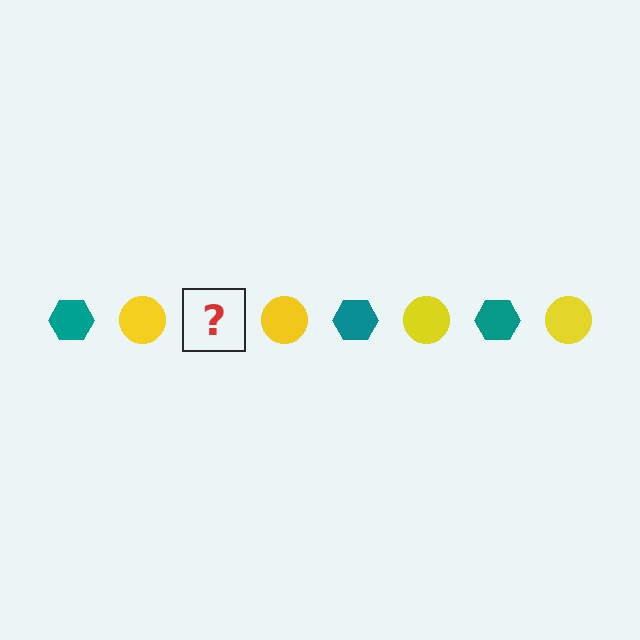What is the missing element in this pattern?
The missing element is a teal hexagon.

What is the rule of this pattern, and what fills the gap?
The rule is that the pattern alternates between teal hexagon and yellow circle. The gap should be filled with a teal hexagon.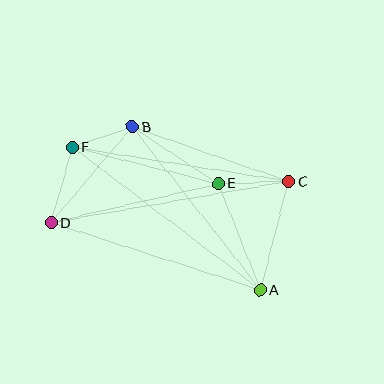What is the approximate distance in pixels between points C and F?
The distance between C and F is approximately 219 pixels.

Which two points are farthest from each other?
Points C and D are farthest from each other.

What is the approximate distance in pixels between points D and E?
The distance between D and E is approximately 172 pixels.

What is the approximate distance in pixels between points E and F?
The distance between E and F is approximately 150 pixels.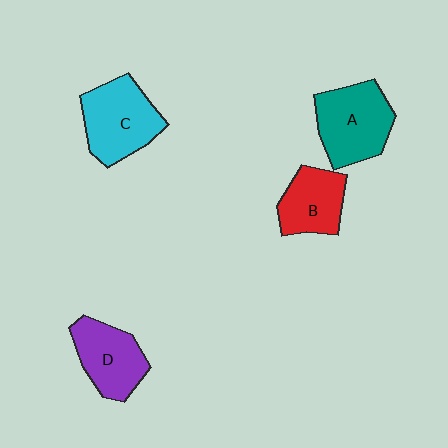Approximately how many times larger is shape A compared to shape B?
Approximately 1.4 times.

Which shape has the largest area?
Shape A (teal).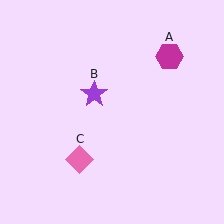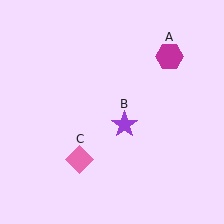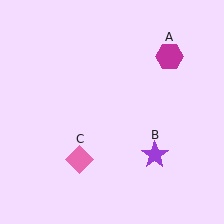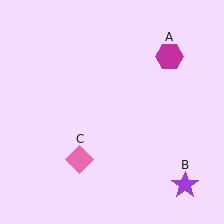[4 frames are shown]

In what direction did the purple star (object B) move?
The purple star (object B) moved down and to the right.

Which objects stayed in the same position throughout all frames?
Magenta hexagon (object A) and pink diamond (object C) remained stationary.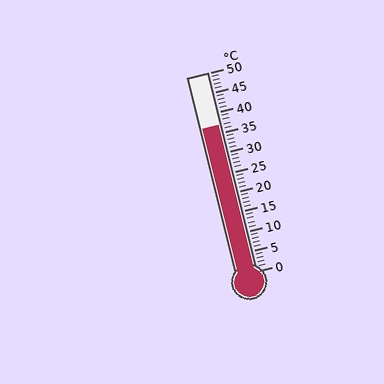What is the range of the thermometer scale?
The thermometer scale ranges from 0°C to 50°C.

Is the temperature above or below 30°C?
The temperature is above 30°C.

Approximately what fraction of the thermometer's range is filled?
The thermometer is filled to approximately 75% of its range.